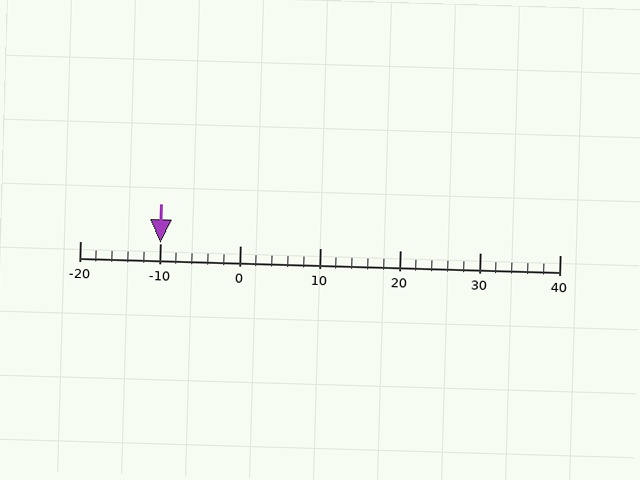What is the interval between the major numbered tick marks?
The major tick marks are spaced 10 units apart.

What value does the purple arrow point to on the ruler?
The purple arrow points to approximately -10.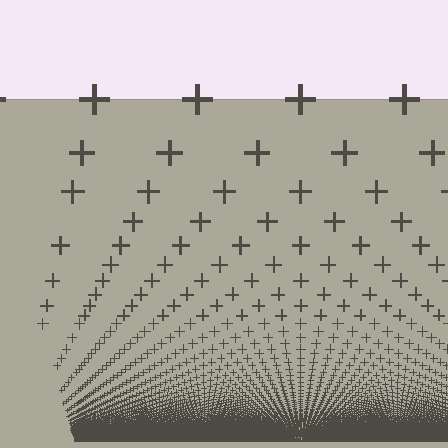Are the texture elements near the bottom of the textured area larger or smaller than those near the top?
Smaller. The gradient is inverted — elements near the bottom are smaller and denser.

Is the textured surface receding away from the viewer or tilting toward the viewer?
The surface appears to tilt toward the viewer. Texture elements get larger and sparser toward the top.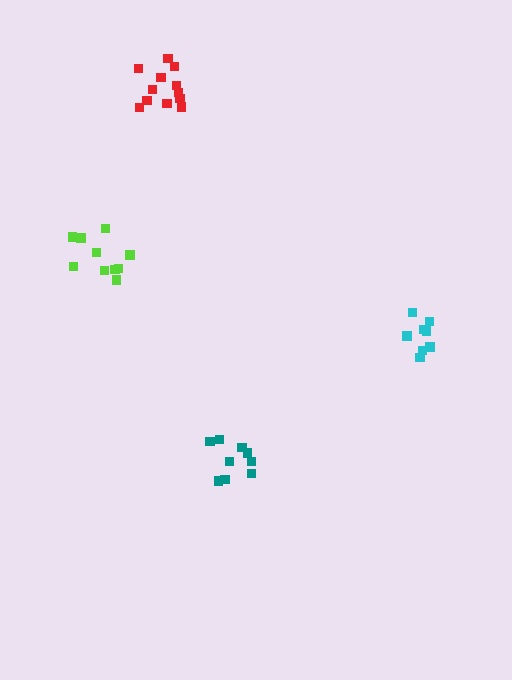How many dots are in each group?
Group 1: 9 dots, Group 2: 8 dots, Group 3: 12 dots, Group 4: 10 dots (39 total).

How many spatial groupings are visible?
There are 4 spatial groupings.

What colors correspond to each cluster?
The clusters are colored: teal, cyan, red, lime.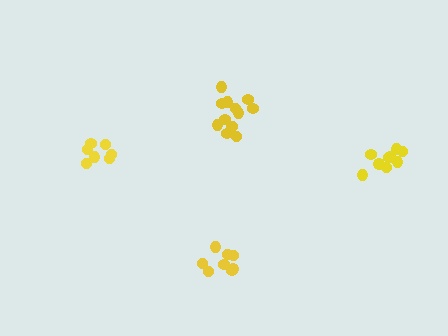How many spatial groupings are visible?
There are 4 spatial groupings.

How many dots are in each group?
Group 1: 9 dots, Group 2: 8 dots, Group 3: 7 dots, Group 4: 13 dots (37 total).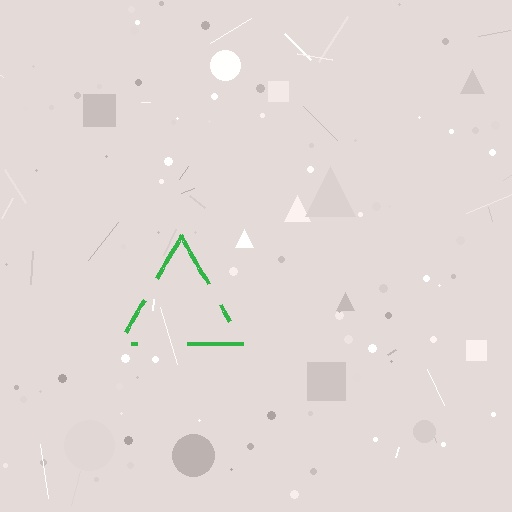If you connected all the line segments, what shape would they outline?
They would outline a triangle.